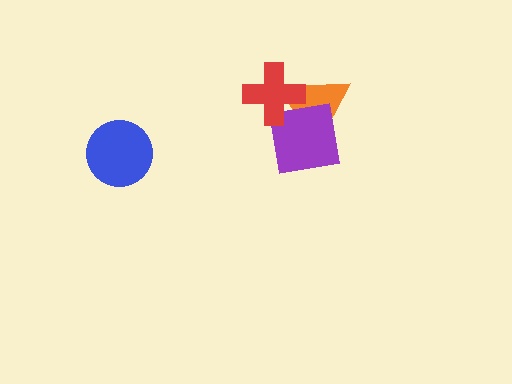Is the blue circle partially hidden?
No, no other shape covers it.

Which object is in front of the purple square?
The red cross is in front of the purple square.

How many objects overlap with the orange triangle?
2 objects overlap with the orange triangle.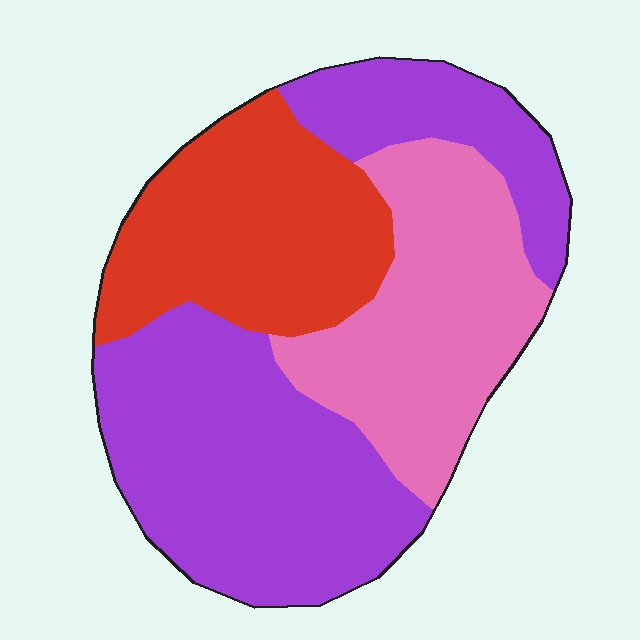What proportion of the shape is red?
Red takes up between a sixth and a third of the shape.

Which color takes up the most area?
Purple, at roughly 45%.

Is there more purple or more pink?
Purple.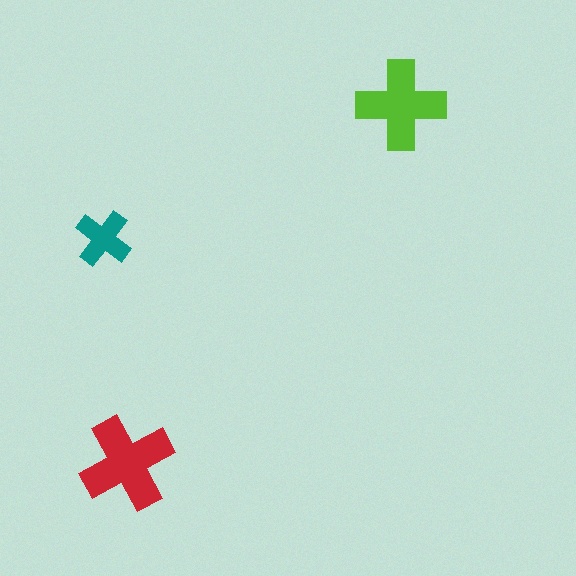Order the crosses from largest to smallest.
the red one, the lime one, the teal one.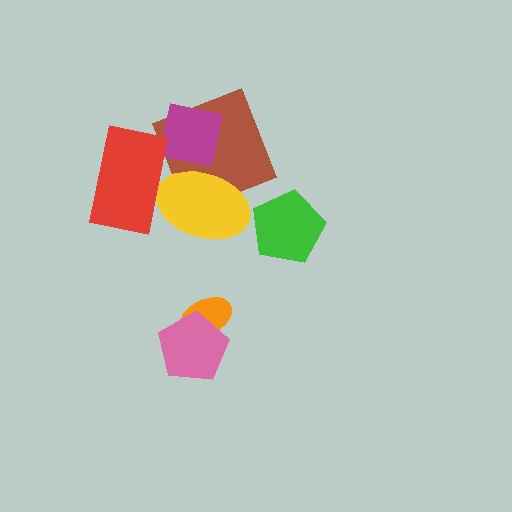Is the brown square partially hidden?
Yes, it is partially covered by another shape.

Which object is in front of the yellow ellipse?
The red rectangle is in front of the yellow ellipse.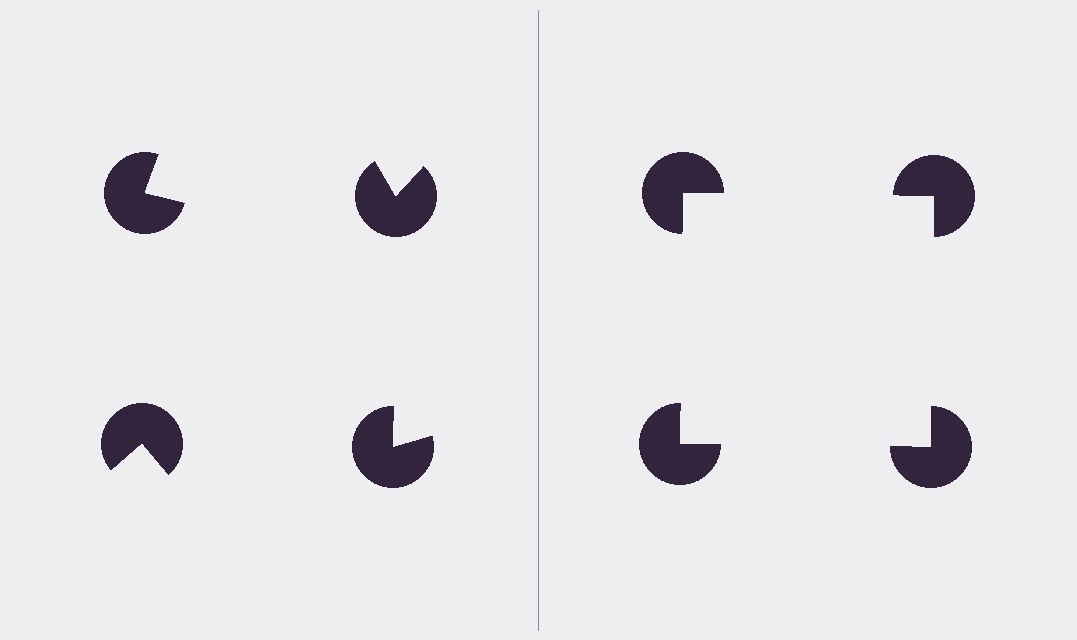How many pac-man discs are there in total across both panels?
8 — 4 on each side.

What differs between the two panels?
The pac-man discs are positioned identically on both sides; only the wedge orientations differ. On the right they align to a square; on the left they are misaligned.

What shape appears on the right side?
An illusory square.